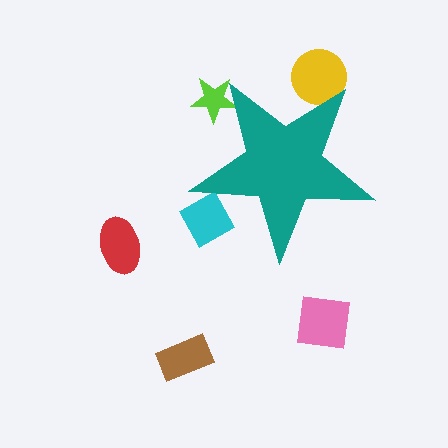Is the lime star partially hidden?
Yes, the lime star is partially hidden behind the teal star.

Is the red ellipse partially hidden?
No, the red ellipse is fully visible.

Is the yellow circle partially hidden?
Yes, the yellow circle is partially hidden behind the teal star.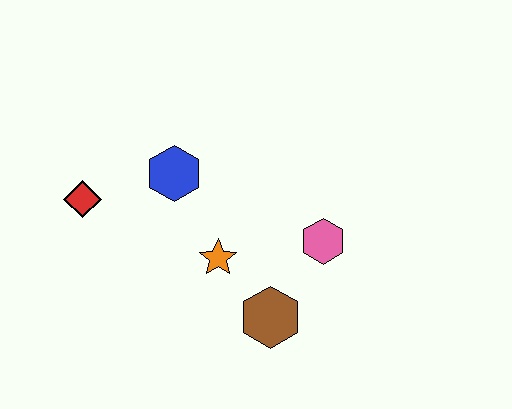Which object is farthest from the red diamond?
The pink hexagon is farthest from the red diamond.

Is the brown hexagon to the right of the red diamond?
Yes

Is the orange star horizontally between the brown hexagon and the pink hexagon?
No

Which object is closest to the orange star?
The brown hexagon is closest to the orange star.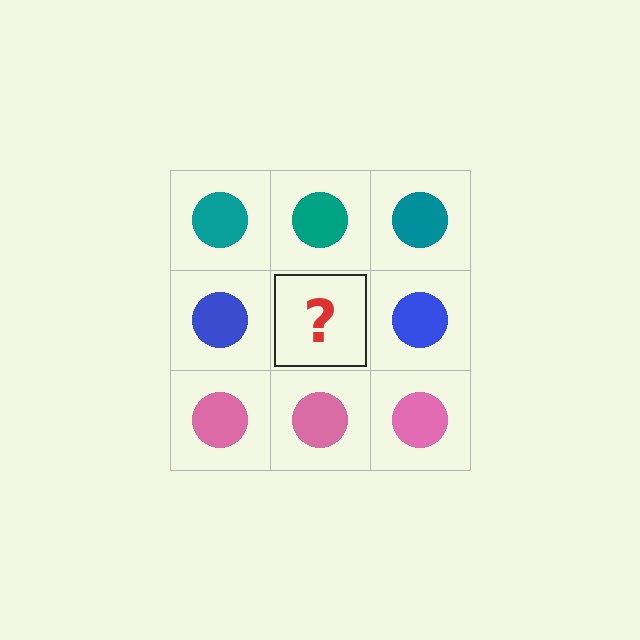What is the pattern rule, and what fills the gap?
The rule is that each row has a consistent color. The gap should be filled with a blue circle.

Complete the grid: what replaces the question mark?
The question mark should be replaced with a blue circle.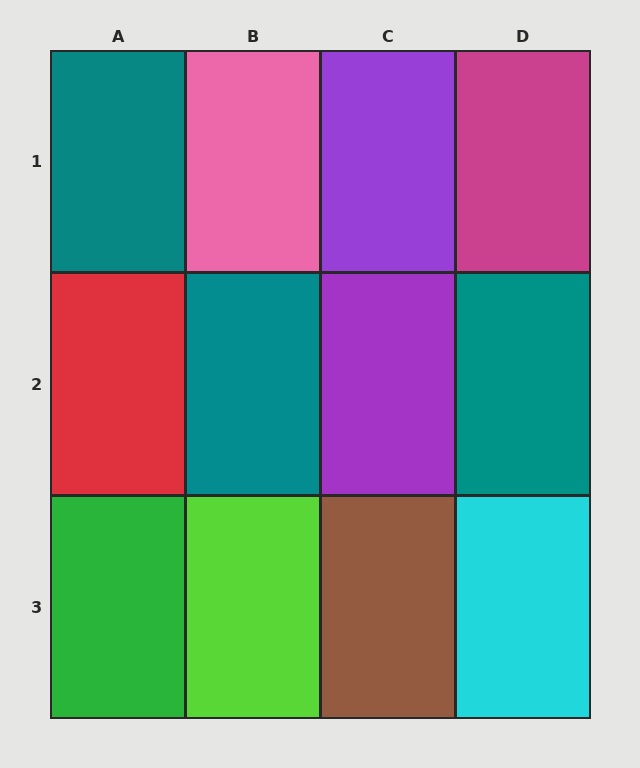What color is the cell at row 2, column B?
Teal.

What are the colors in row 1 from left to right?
Teal, pink, purple, magenta.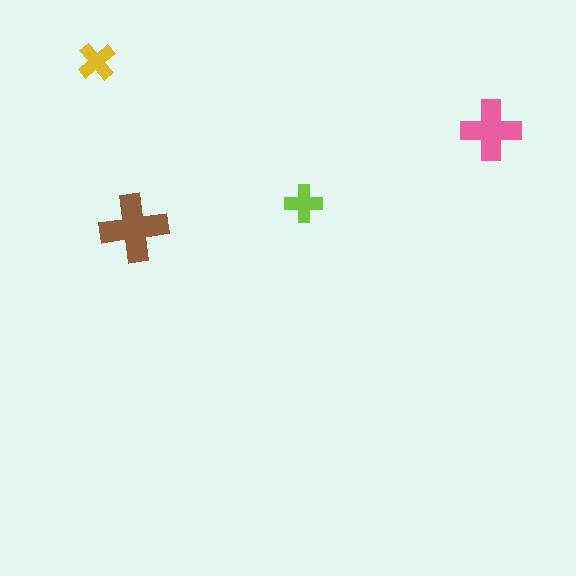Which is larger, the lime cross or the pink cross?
The pink one.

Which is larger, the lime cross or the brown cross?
The brown one.